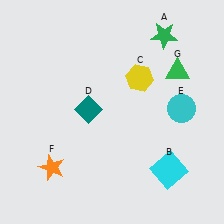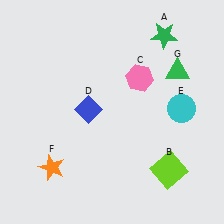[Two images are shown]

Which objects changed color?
B changed from cyan to lime. C changed from yellow to pink. D changed from teal to blue.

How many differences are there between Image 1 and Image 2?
There are 3 differences between the two images.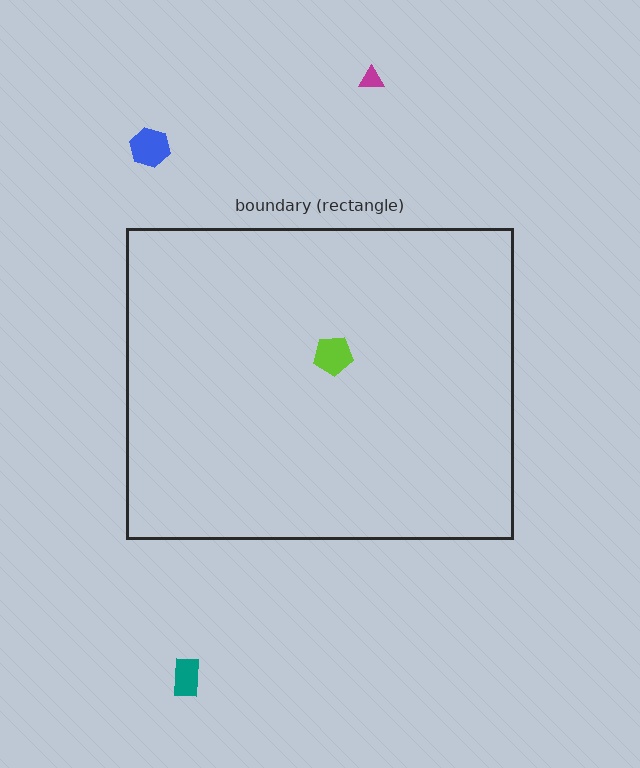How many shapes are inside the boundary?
1 inside, 3 outside.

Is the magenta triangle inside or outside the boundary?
Outside.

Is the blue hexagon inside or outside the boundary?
Outside.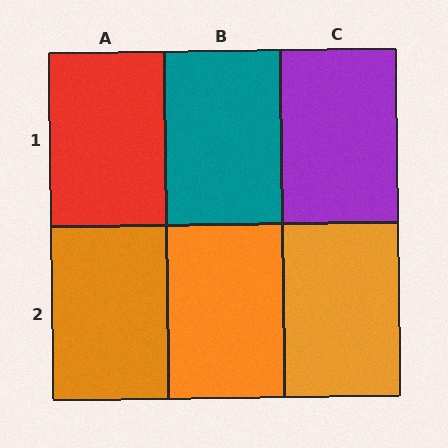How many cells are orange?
3 cells are orange.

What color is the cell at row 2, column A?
Orange.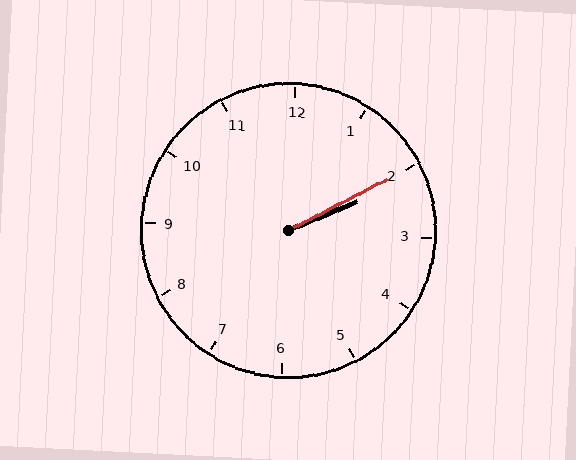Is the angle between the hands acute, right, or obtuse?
It is acute.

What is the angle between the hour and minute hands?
Approximately 5 degrees.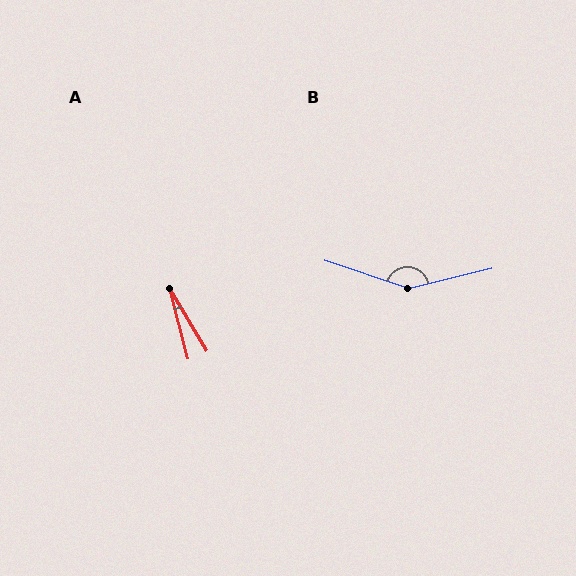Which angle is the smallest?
A, at approximately 17 degrees.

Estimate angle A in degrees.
Approximately 17 degrees.